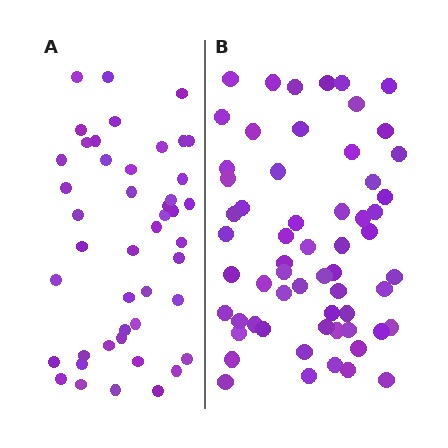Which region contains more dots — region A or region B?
Region B (the right region) has more dots.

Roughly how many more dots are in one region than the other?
Region B has approximately 15 more dots than region A.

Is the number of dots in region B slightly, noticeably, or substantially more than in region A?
Region B has noticeably more, but not dramatically so. The ratio is roughly 1.3 to 1.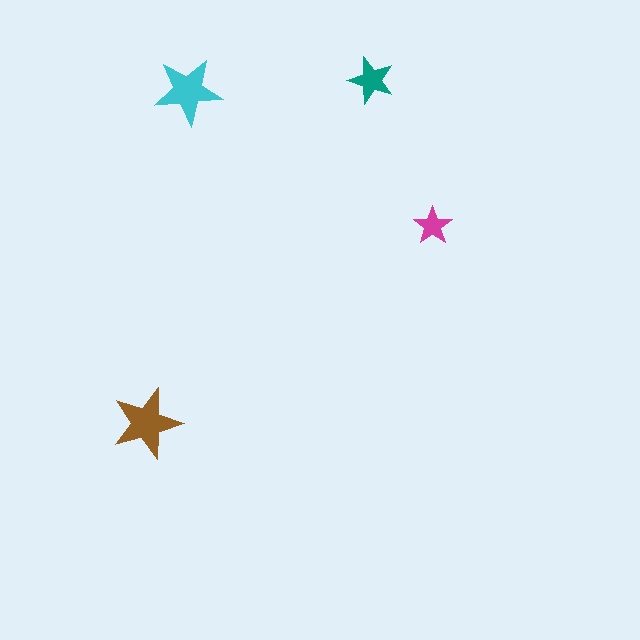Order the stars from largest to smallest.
the brown one, the cyan one, the teal one, the magenta one.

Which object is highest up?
The teal star is topmost.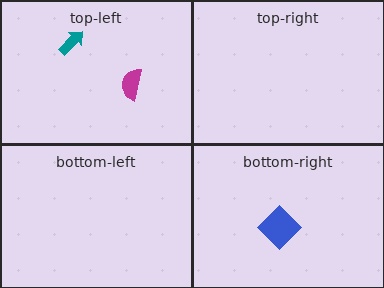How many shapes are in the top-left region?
2.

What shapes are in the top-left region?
The magenta semicircle, the teal arrow.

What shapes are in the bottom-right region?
The blue diamond.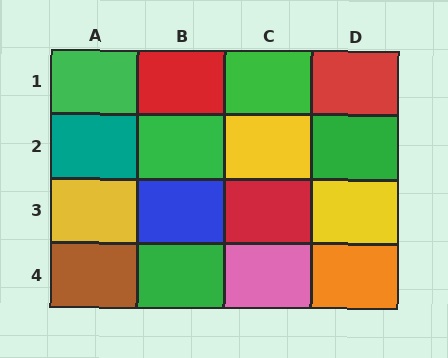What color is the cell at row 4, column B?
Green.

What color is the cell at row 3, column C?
Red.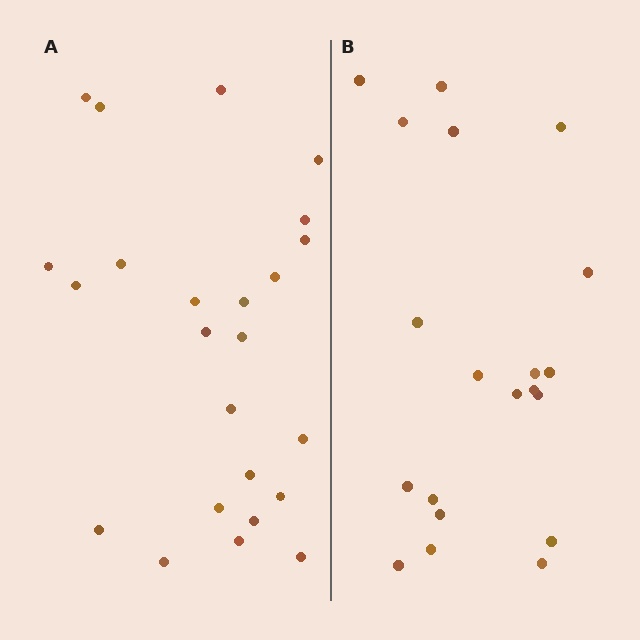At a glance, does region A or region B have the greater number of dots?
Region A (the left region) has more dots.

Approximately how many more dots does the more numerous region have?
Region A has about 4 more dots than region B.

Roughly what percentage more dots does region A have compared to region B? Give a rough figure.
About 20% more.